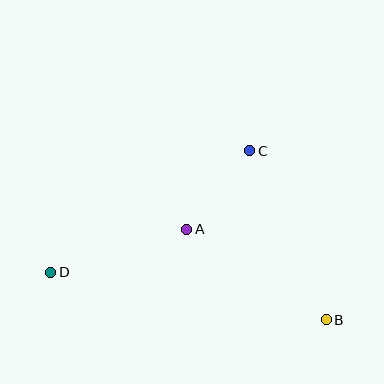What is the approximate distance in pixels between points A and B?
The distance between A and B is approximately 166 pixels.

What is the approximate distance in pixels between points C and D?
The distance between C and D is approximately 234 pixels.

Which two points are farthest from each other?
Points B and D are farthest from each other.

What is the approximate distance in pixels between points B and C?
The distance between B and C is approximately 186 pixels.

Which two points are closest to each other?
Points A and C are closest to each other.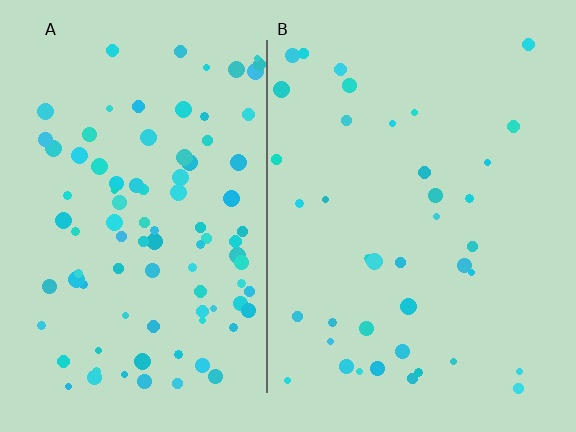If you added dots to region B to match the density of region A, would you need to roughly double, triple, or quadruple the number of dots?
Approximately double.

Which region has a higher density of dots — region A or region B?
A (the left).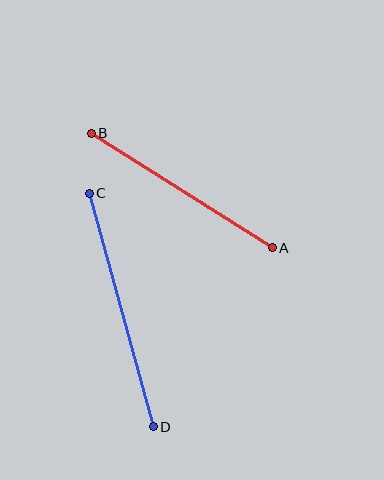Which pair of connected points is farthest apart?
Points C and D are farthest apart.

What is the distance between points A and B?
The distance is approximately 214 pixels.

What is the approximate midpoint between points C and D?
The midpoint is at approximately (121, 310) pixels.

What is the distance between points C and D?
The distance is approximately 242 pixels.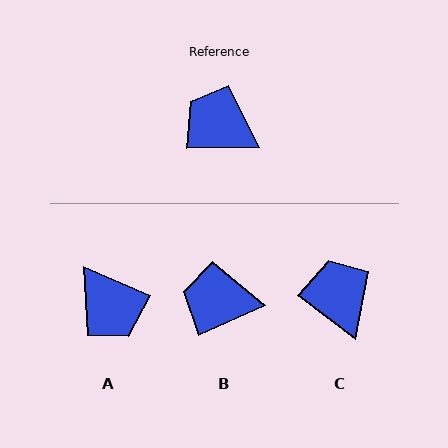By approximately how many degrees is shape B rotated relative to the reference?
Approximately 23 degrees counter-clockwise.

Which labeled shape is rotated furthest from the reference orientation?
A, about 156 degrees away.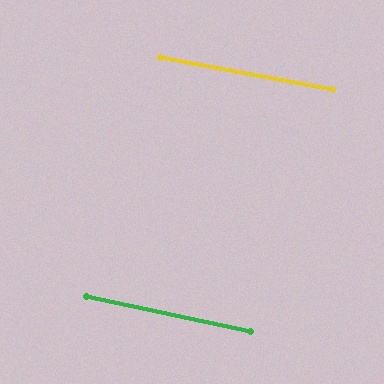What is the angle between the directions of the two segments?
Approximately 1 degree.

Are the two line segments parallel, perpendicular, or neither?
Parallel — their directions differ by only 1.4°.